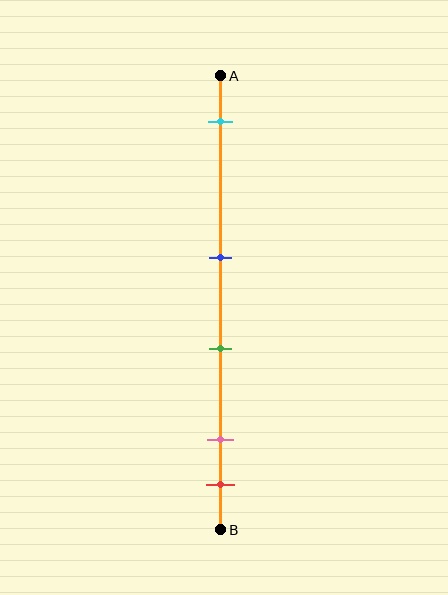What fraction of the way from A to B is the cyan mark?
The cyan mark is approximately 10% (0.1) of the way from A to B.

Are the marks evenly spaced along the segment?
No, the marks are not evenly spaced.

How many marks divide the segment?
There are 5 marks dividing the segment.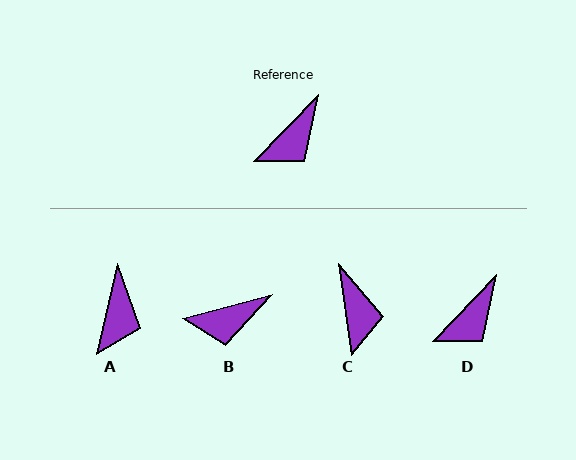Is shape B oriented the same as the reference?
No, it is off by about 31 degrees.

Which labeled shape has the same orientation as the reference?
D.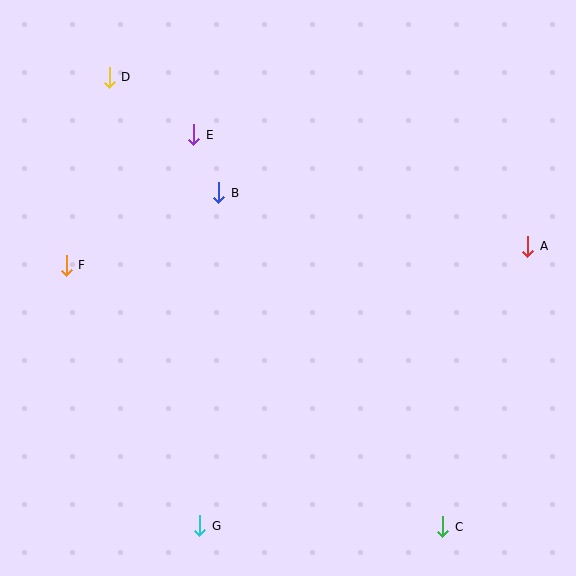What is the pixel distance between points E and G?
The distance between E and G is 391 pixels.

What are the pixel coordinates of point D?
Point D is at (109, 77).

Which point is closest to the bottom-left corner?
Point G is closest to the bottom-left corner.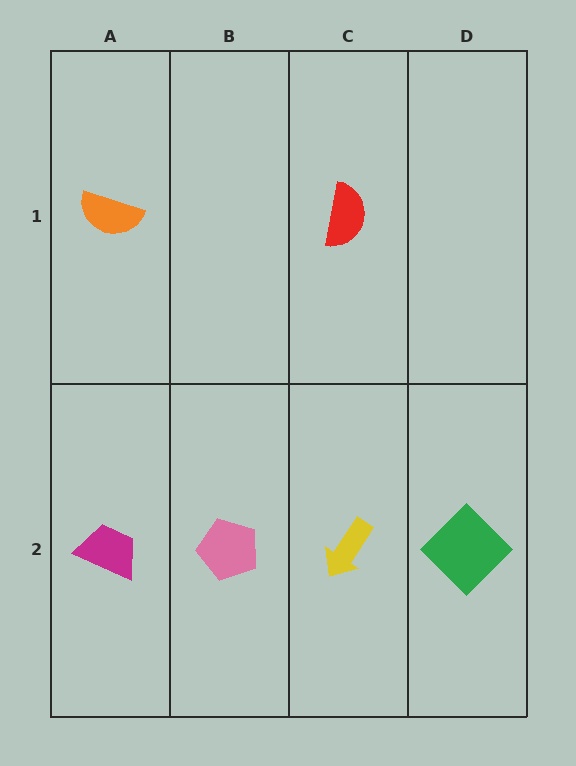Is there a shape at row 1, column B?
No, that cell is empty.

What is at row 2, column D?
A green diamond.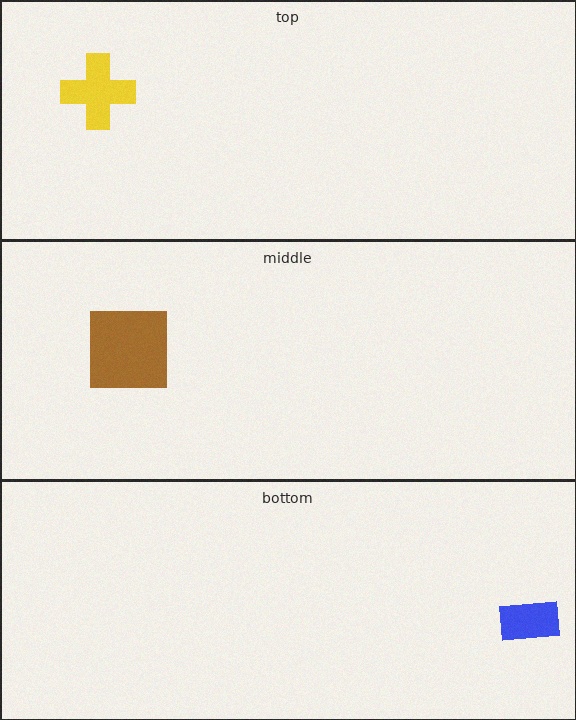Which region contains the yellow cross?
The top region.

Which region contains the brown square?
The middle region.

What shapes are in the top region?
The yellow cross.